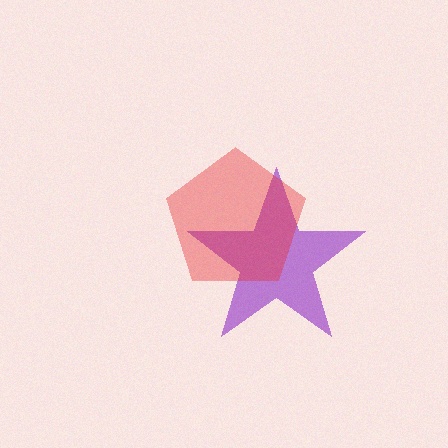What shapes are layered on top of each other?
The layered shapes are: a purple star, a red pentagon.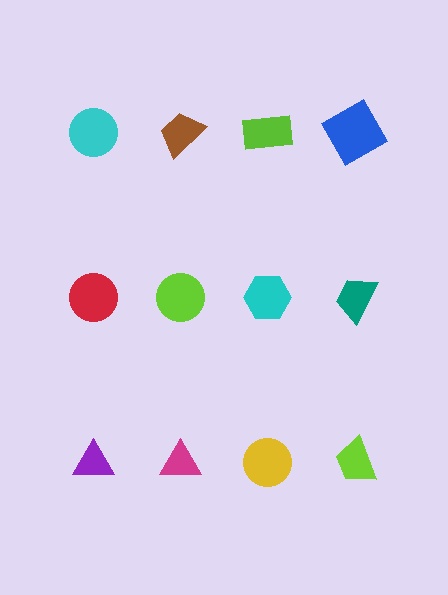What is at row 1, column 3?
A lime rectangle.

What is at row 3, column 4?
A lime trapezoid.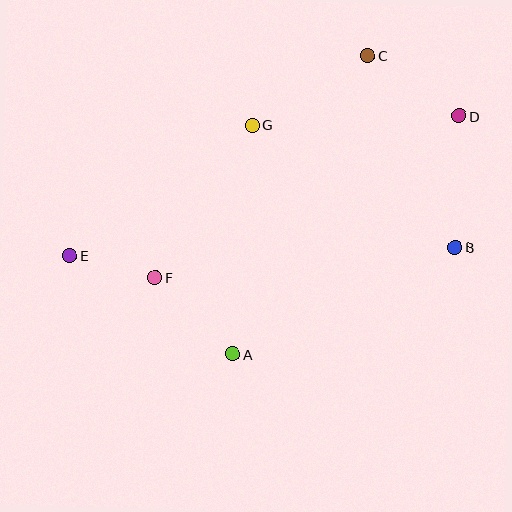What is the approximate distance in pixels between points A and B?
The distance between A and B is approximately 247 pixels.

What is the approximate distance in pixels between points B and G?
The distance between B and G is approximately 237 pixels.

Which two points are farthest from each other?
Points D and E are farthest from each other.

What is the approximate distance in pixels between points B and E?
The distance between B and E is approximately 386 pixels.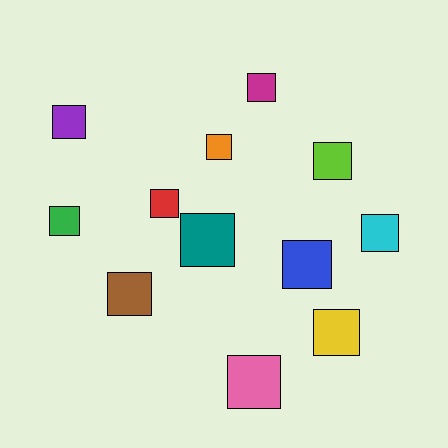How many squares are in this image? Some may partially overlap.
There are 12 squares.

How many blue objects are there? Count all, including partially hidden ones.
There is 1 blue object.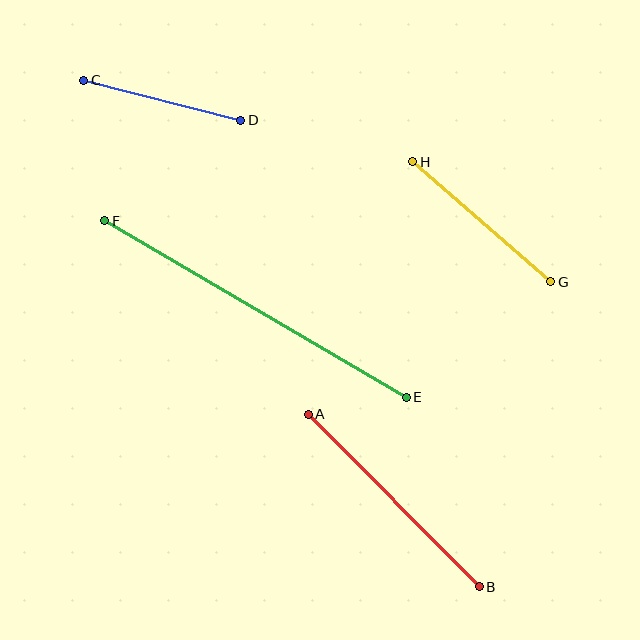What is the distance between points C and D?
The distance is approximately 162 pixels.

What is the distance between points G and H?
The distance is approximately 183 pixels.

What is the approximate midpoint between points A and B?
The midpoint is at approximately (394, 500) pixels.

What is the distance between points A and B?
The distance is approximately 243 pixels.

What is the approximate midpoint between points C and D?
The midpoint is at approximately (162, 100) pixels.